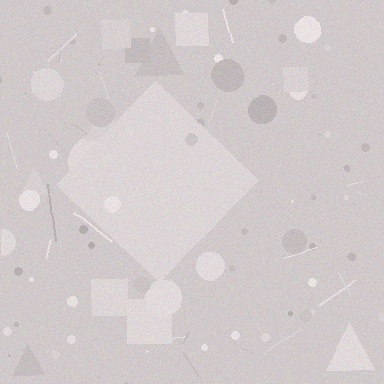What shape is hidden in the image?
A diamond is hidden in the image.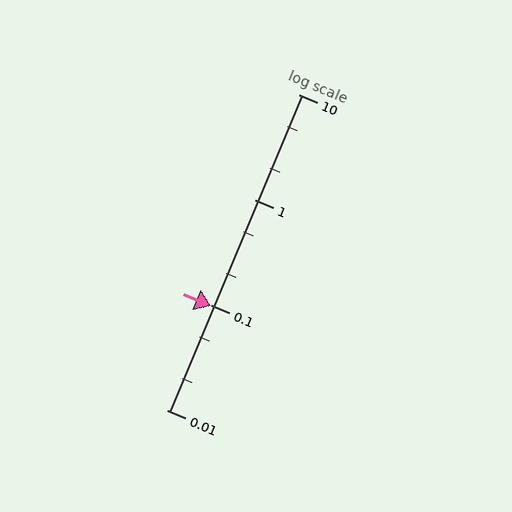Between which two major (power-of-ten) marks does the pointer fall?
The pointer is between 0.01 and 0.1.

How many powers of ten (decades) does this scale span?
The scale spans 3 decades, from 0.01 to 10.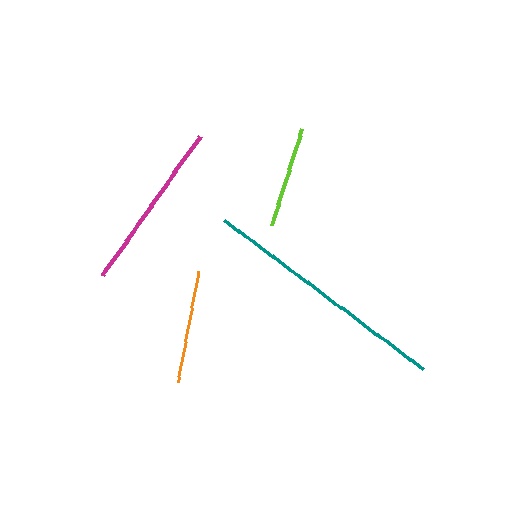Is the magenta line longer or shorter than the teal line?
The teal line is longer than the magenta line.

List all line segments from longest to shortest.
From longest to shortest: teal, magenta, orange, lime.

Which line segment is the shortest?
The lime line is the shortest at approximately 101 pixels.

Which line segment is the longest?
The teal line is the longest at approximately 249 pixels.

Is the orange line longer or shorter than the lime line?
The orange line is longer than the lime line.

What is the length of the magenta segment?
The magenta segment is approximately 170 pixels long.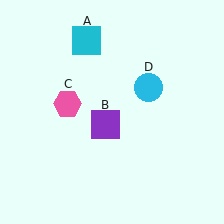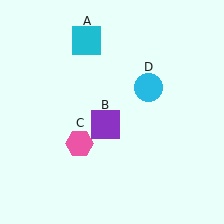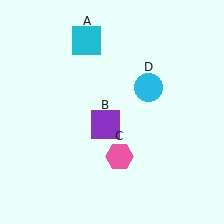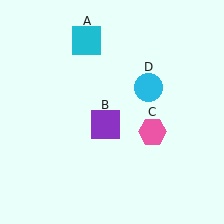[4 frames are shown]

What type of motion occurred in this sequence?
The pink hexagon (object C) rotated counterclockwise around the center of the scene.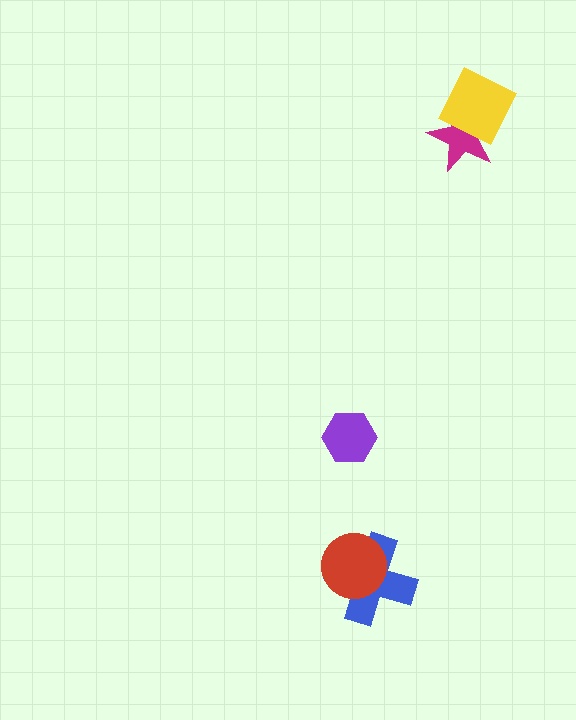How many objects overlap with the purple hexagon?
0 objects overlap with the purple hexagon.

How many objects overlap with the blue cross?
1 object overlaps with the blue cross.